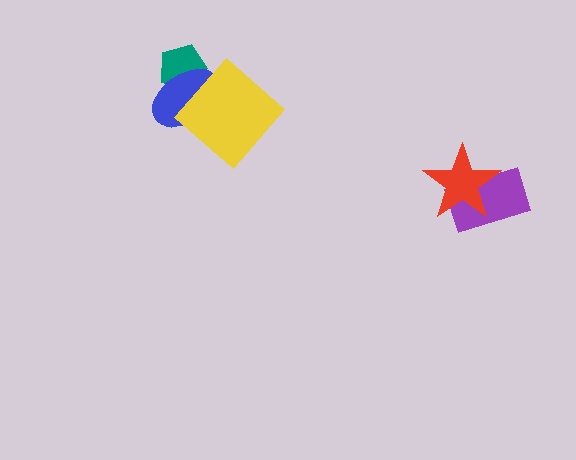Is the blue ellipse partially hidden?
Yes, it is partially covered by another shape.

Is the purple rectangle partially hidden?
Yes, it is partially covered by another shape.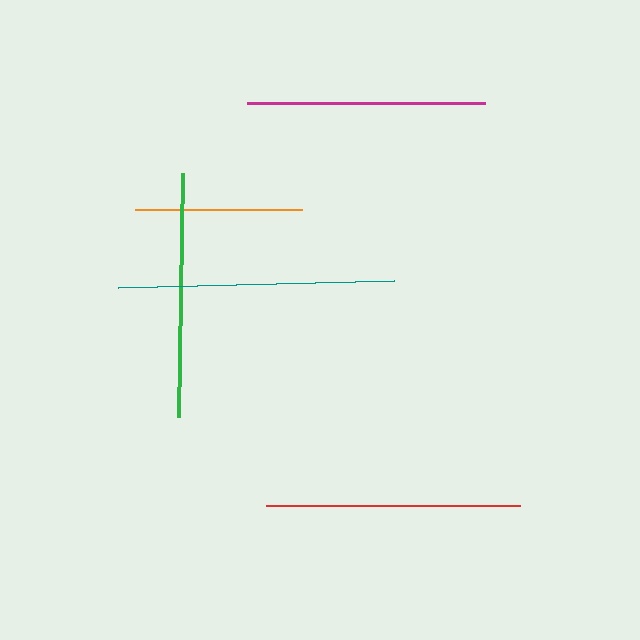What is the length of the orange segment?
The orange segment is approximately 167 pixels long.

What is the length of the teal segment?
The teal segment is approximately 276 pixels long.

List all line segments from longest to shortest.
From longest to shortest: teal, red, green, magenta, orange.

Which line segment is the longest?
The teal line is the longest at approximately 276 pixels.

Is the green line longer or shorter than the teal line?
The teal line is longer than the green line.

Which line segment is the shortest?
The orange line is the shortest at approximately 167 pixels.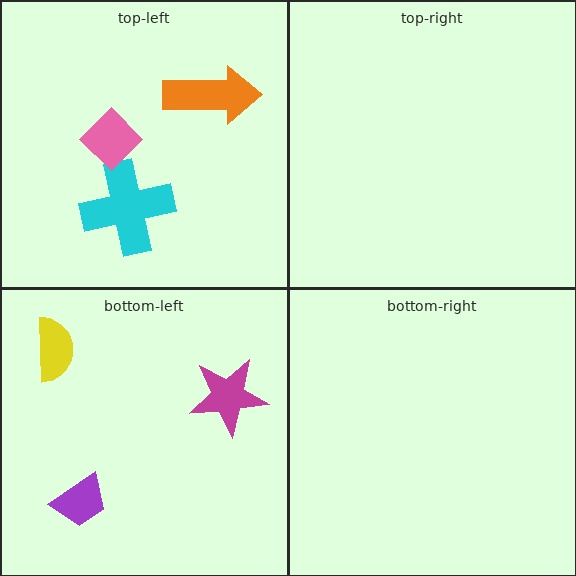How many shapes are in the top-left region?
3.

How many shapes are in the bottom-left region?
3.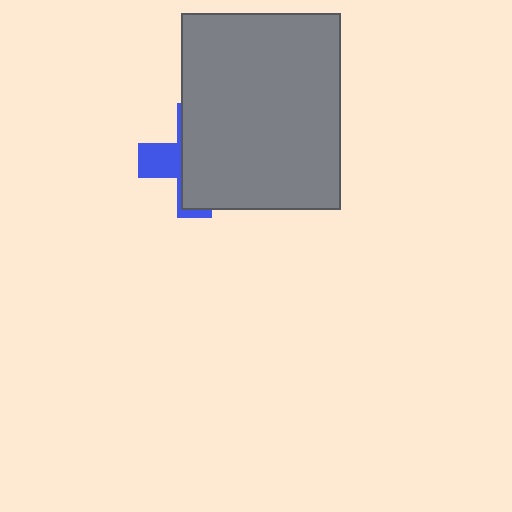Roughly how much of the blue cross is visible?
A small part of it is visible (roughly 31%).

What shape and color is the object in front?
The object in front is a gray rectangle.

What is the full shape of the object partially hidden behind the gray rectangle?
The partially hidden object is a blue cross.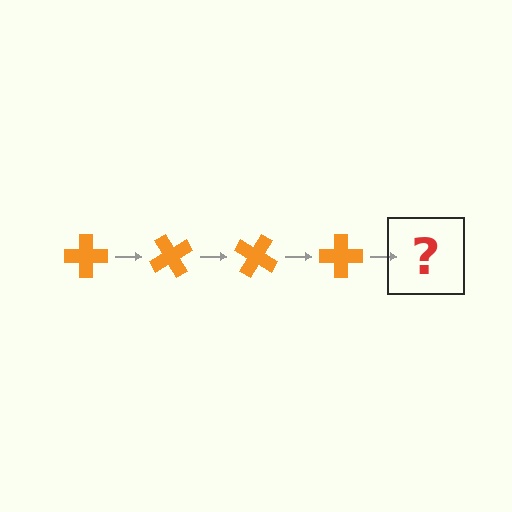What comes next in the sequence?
The next element should be an orange cross rotated 240 degrees.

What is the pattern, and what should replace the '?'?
The pattern is that the cross rotates 60 degrees each step. The '?' should be an orange cross rotated 240 degrees.